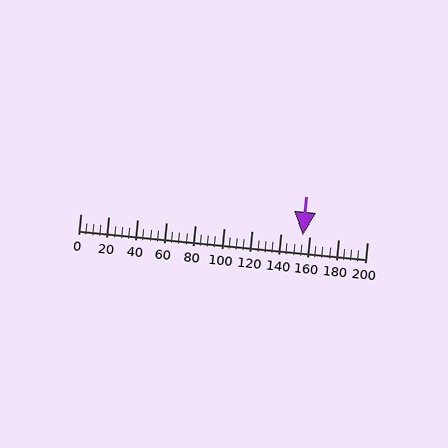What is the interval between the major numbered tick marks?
The major tick marks are spaced 20 units apart.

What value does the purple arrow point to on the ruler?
The purple arrow points to approximately 155.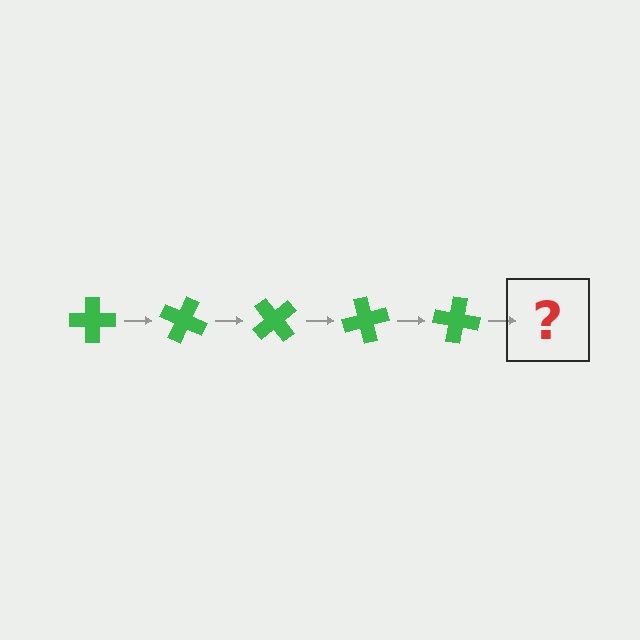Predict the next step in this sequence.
The next step is a green cross rotated 125 degrees.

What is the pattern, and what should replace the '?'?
The pattern is that the cross rotates 25 degrees each step. The '?' should be a green cross rotated 125 degrees.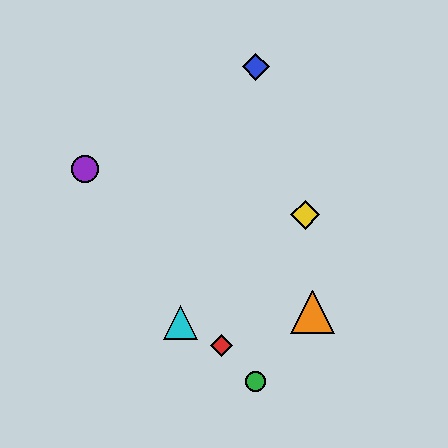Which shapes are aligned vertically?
The blue diamond, the green circle are aligned vertically.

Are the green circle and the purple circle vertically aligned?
No, the green circle is at x≈256 and the purple circle is at x≈85.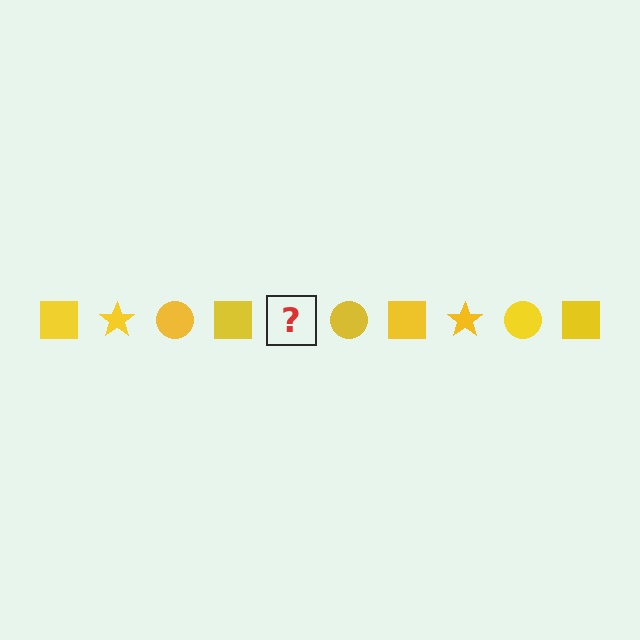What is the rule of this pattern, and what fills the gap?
The rule is that the pattern cycles through square, star, circle shapes in yellow. The gap should be filled with a yellow star.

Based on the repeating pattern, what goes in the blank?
The blank should be a yellow star.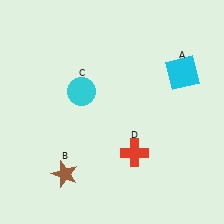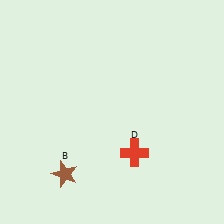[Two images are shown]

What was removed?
The cyan square (A), the cyan circle (C) were removed in Image 2.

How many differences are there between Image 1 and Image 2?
There are 2 differences between the two images.